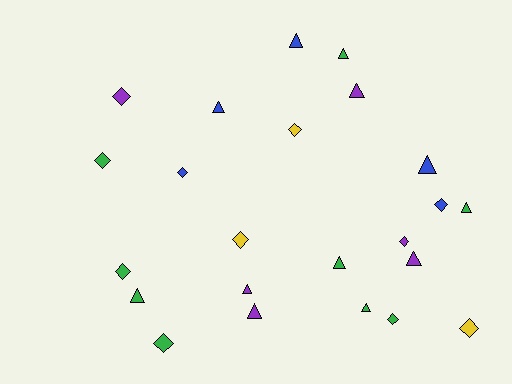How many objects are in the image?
There are 23 objects.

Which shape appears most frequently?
Triangle, with 12 objects.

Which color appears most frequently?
Green, with 9 objects.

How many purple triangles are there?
There are 4 purple triangles.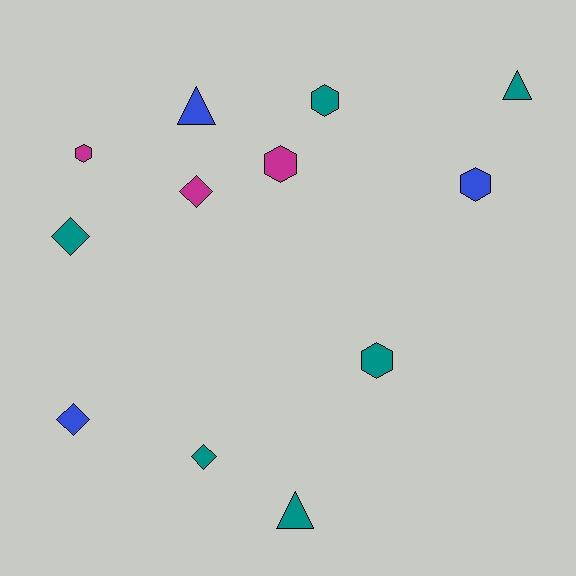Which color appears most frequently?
Teal, with 6 objects.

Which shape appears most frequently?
Hexagon, with 5 objects.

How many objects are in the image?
There are 12 objects.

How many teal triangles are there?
There are 2 teal triangles.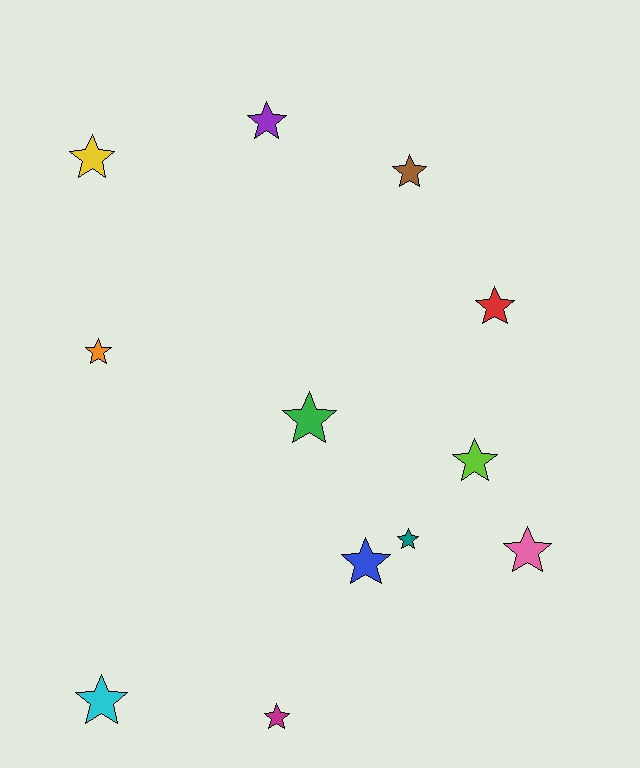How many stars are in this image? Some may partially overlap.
There are 12 stars.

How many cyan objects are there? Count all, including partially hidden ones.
There is 1 cyan object.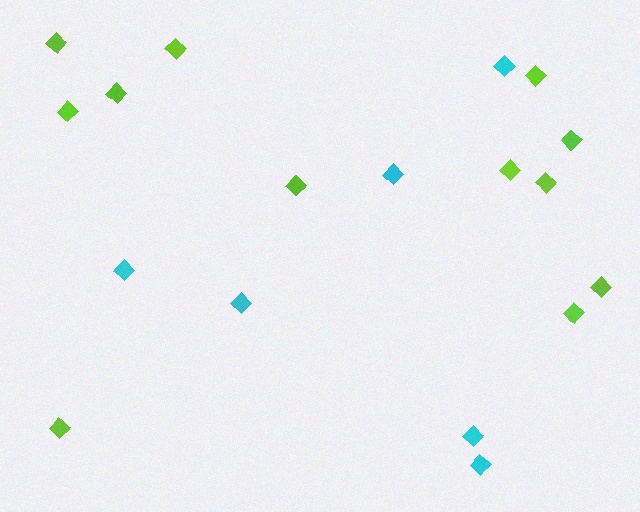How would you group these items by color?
There are 2 groups: one group of lime diamonds (12) and one group of cyan diamonds (6).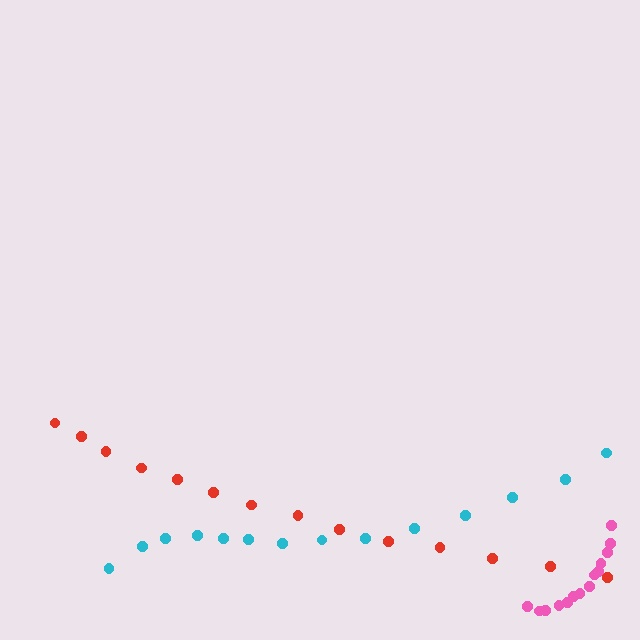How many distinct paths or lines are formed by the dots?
There are 3 distinct paths.